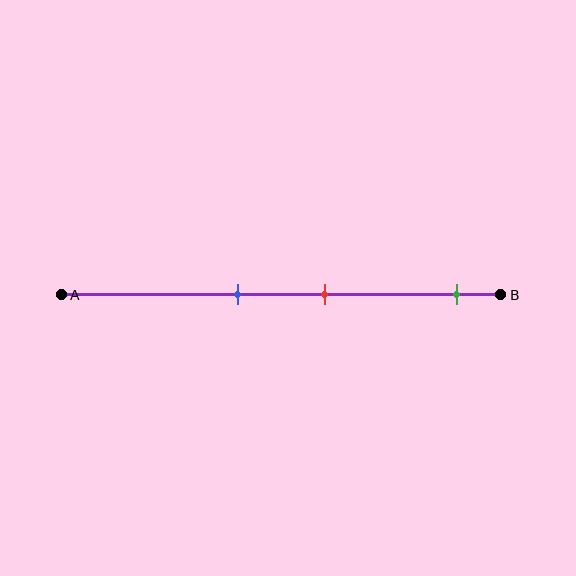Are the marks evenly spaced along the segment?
No, the marks are not evenly spaced.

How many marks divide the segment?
There are 3 marks dividing the segment.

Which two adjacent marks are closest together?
The blue and red marks are the closest adjacent pair.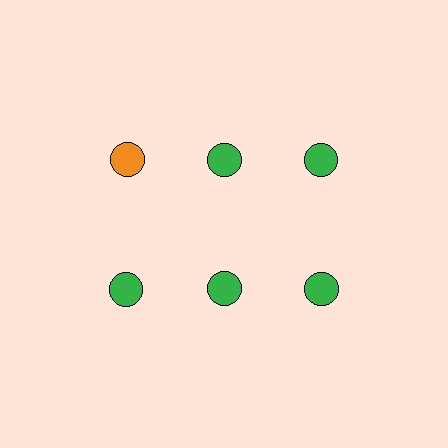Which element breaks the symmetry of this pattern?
The orange circle in the top row, leftmost column breaks the symmetry. All other shapes are green circles.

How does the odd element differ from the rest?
It has a different color: orange instead of green.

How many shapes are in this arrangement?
There are 6 shapes arranged in a grid pattern.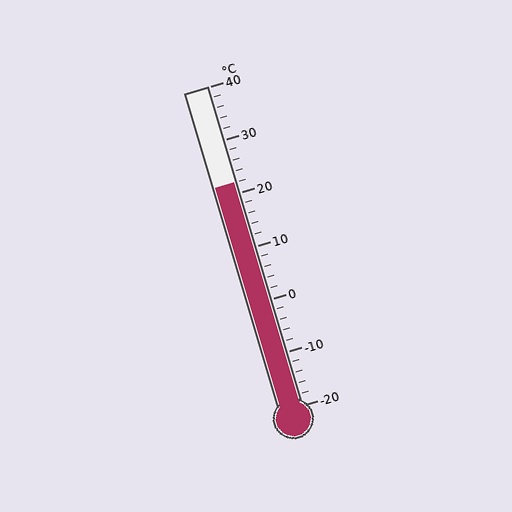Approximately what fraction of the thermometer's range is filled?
The thermometer is filled to approximately 70% of its range.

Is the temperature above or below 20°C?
The temperature is above 20°C.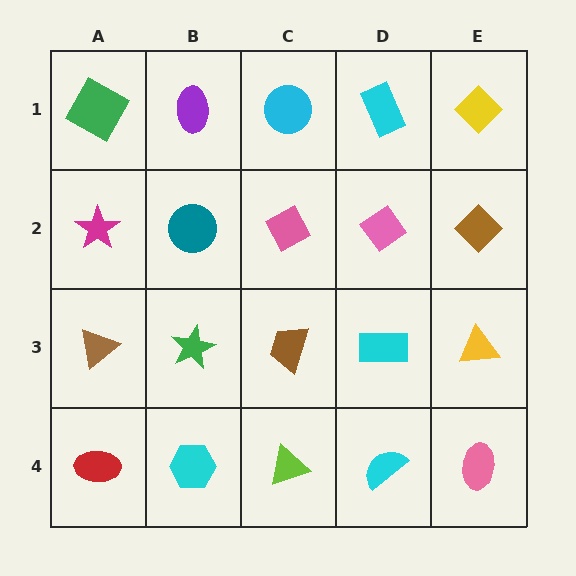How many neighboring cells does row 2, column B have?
4.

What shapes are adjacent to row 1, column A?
A magenta star (row 2, column A), a purple ellipse (row 1, column B).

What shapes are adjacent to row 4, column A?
A brown triangle (row 3, column A), a cyan hexagon (row 4, column B).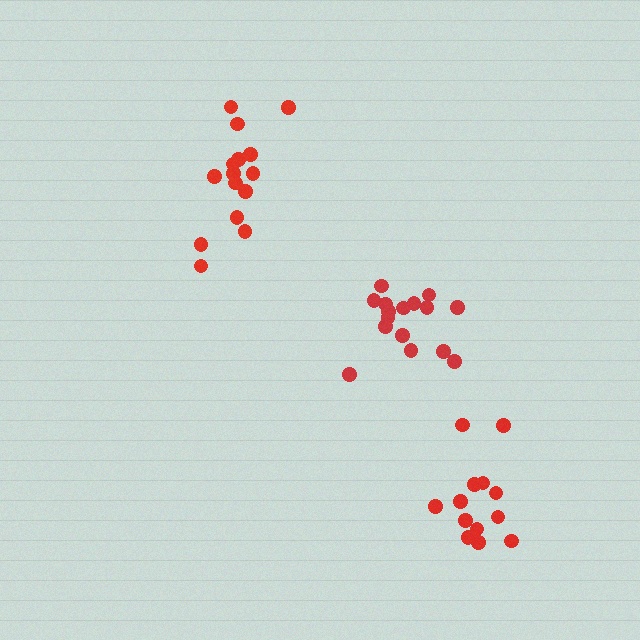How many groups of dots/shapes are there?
There are 3 groups.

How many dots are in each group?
Group 1: 15 dots, Group 2: 13 dots, Group 3: 16 dots (44 total).